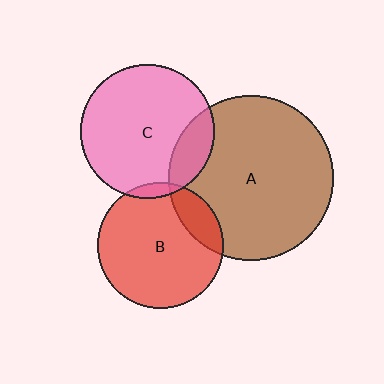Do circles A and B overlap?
Yes.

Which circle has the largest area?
Circle A (brown).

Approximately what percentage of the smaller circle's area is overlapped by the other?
Approximately 15%.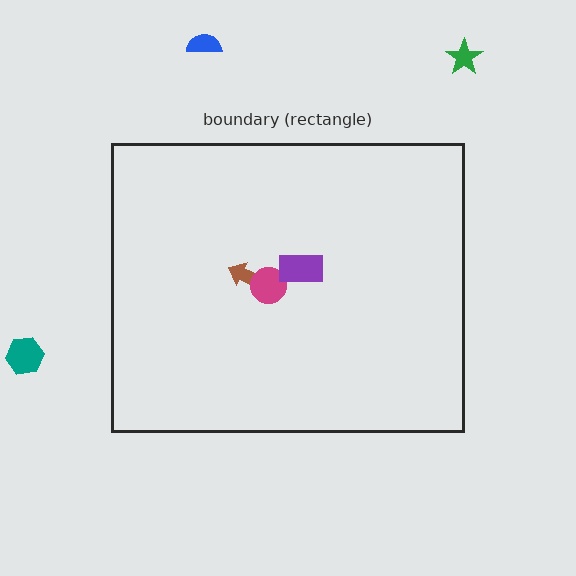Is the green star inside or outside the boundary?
Outside.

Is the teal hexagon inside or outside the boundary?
Outside.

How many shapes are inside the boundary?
3 inside, 3 outside.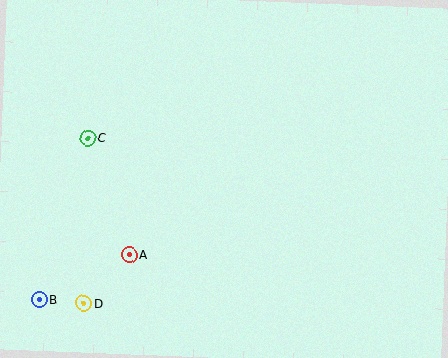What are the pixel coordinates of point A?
Point A is at (129, 255).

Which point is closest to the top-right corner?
Point C is closest to the top-right corner.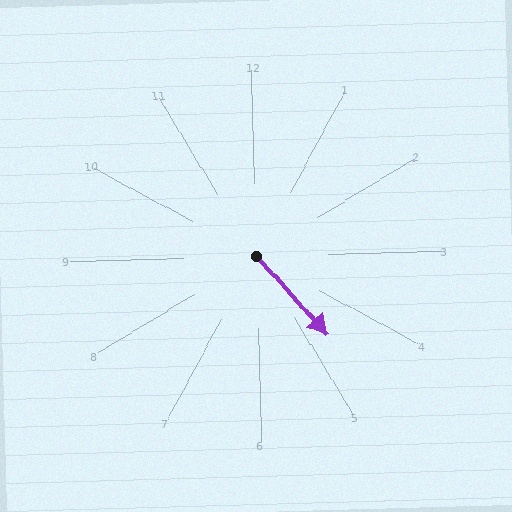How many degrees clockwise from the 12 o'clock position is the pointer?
Approximately 140 degrees.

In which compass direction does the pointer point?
Southeast.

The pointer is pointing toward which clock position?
Roughly 5 o'clock.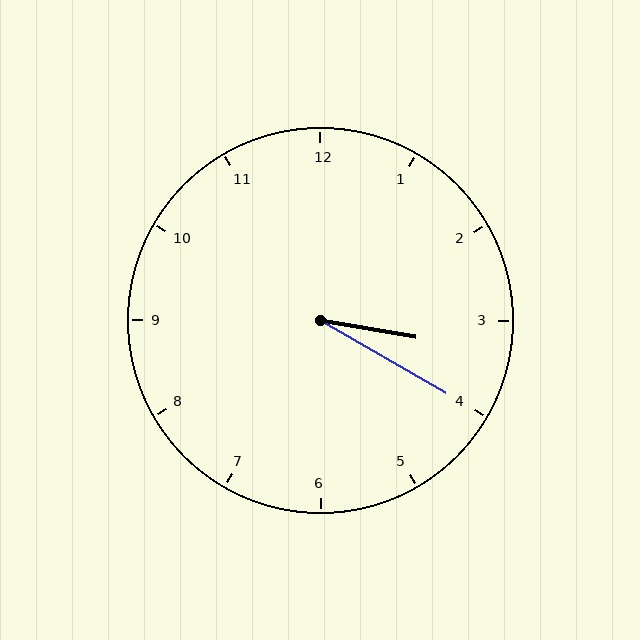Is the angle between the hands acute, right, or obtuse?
It is acute.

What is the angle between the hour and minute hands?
Approximately 20 degrees.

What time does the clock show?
3:20.